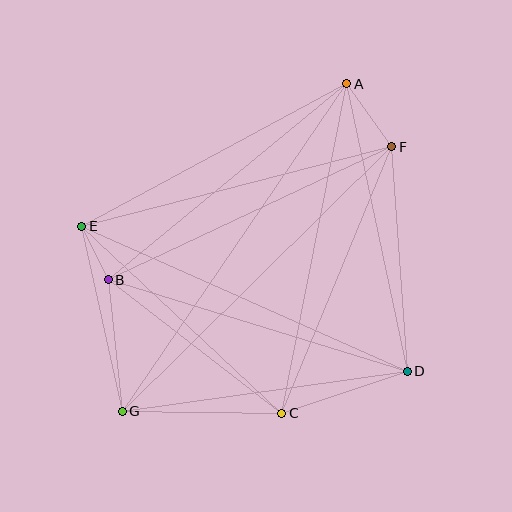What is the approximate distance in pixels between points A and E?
The distance between A and E is approximately 301 pixels.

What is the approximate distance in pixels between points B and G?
The distance between B and G is approximately 132 pixels.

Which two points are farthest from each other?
Points A and G are farthest from each other.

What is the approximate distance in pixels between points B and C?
The distance between B and C is approximately 219 pixels.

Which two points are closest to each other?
Points B and E are closest to each other.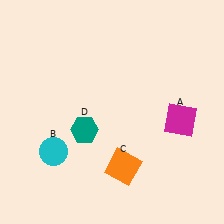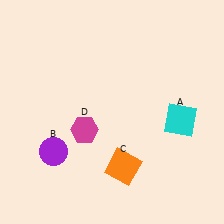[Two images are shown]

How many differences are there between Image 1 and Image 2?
There are 3 differences between the two images.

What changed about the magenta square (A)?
In Image 1, A is magenta. In Image 2, it changed to cyan.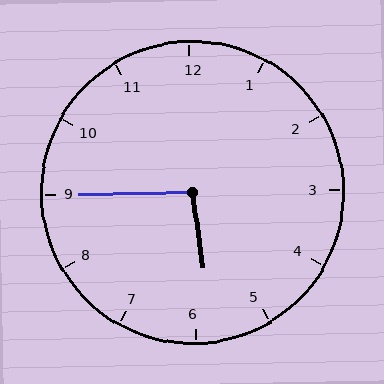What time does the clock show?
5:45.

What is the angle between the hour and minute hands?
Approximately 98 degrees.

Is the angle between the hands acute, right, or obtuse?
It is obtuse.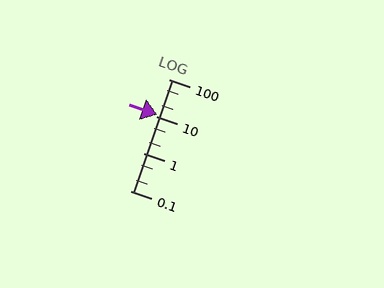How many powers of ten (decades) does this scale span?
The scale spans 3 decades, from 0.1 to 100.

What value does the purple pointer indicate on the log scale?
The pointer indicates approximately 11.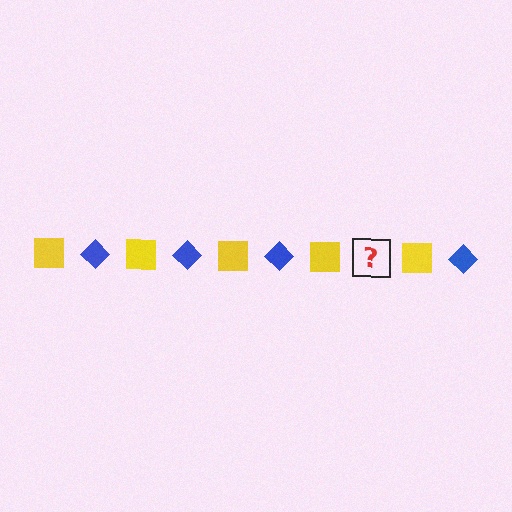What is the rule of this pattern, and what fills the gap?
The rule is that the pattern alternates between yellow square and blue diamond. The gap should be filled with a blue diamond.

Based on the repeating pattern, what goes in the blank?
The blank should be a blue diamond.